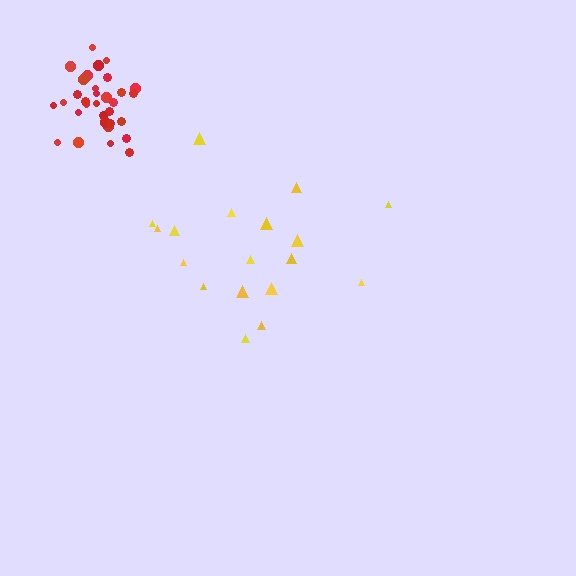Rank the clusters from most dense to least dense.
red, yellow.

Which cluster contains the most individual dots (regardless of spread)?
Red (34).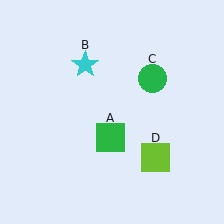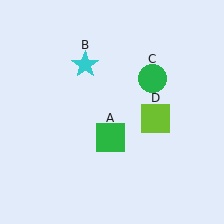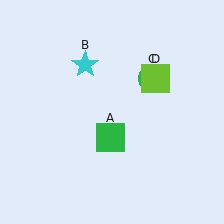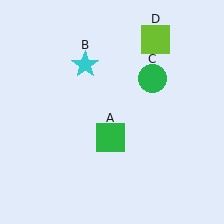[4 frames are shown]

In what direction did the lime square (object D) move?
The lime square (object D) moved up.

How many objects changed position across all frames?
1 object changed position: lime square (object D).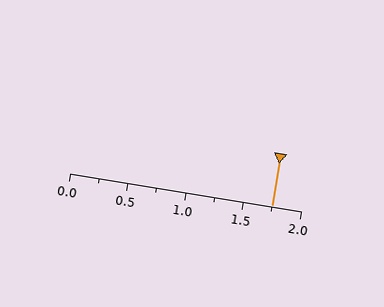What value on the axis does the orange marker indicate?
The marker indicates approximately 1.75.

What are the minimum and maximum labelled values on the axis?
The axis runs from 0.0 to 2.0.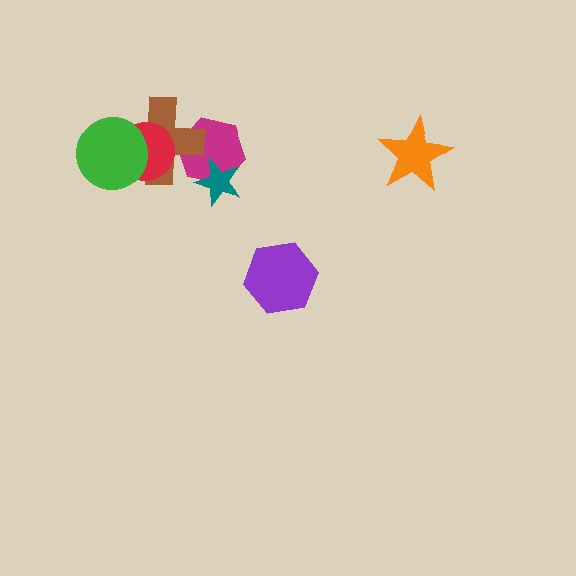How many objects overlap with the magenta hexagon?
2 objects overlap with the magenta hexagon.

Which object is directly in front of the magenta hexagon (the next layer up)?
The brown cross is directly in front of the magenta hexagon.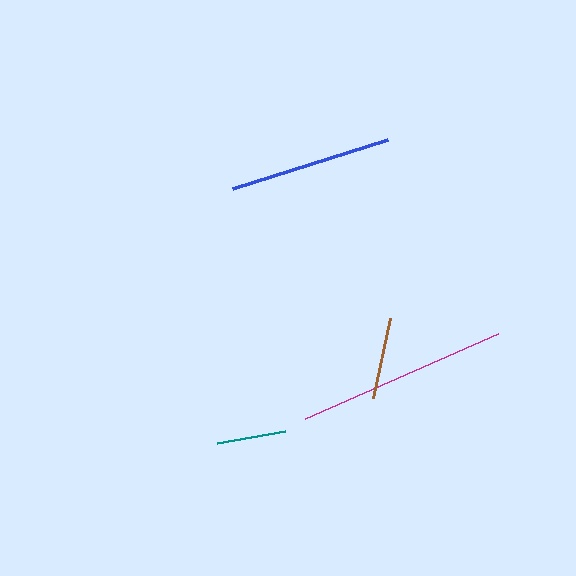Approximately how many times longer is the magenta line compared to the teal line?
The magenta line is approximately 3.1 times the length of the teal line.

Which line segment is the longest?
The magenta line is the longest at approximately 211 pixels.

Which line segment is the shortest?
The teal line is the shortest at approximately 68 pixels.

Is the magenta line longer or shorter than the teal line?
The magenta line is longer than the teal line.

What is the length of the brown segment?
The brown segment is approximately 82 pixels long.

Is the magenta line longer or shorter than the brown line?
The magenta line is longer than the brown line.